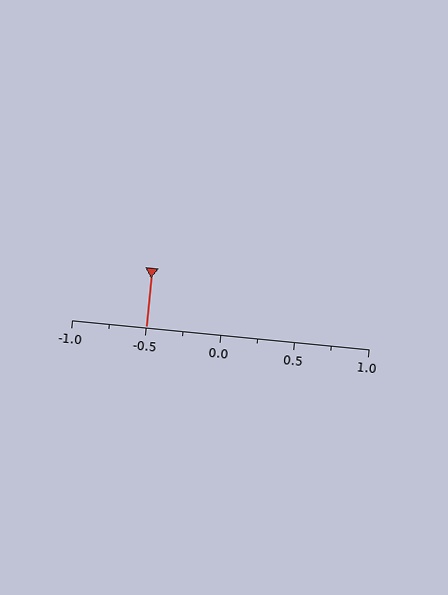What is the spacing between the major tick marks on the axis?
The major ticks are spaced 0.5 apart.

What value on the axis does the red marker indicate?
The marker indicates approximately -0.5.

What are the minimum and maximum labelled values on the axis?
The axis runs from -1.0 to 1.0.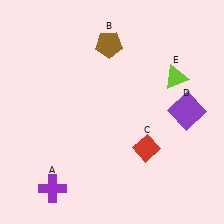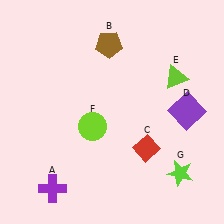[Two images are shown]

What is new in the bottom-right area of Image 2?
A lime star (G) was added in the bottom-right area of Image 2.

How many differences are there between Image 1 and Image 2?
There are 2 differences between the two images.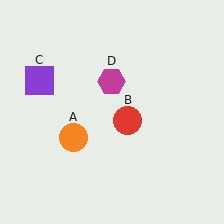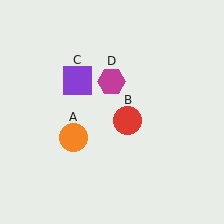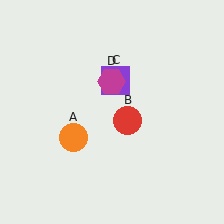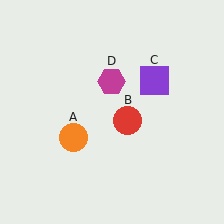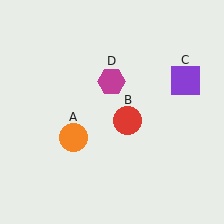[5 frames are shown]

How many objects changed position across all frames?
1 object changed position: purple square (object C).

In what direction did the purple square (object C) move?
The purple square (object C) moved right.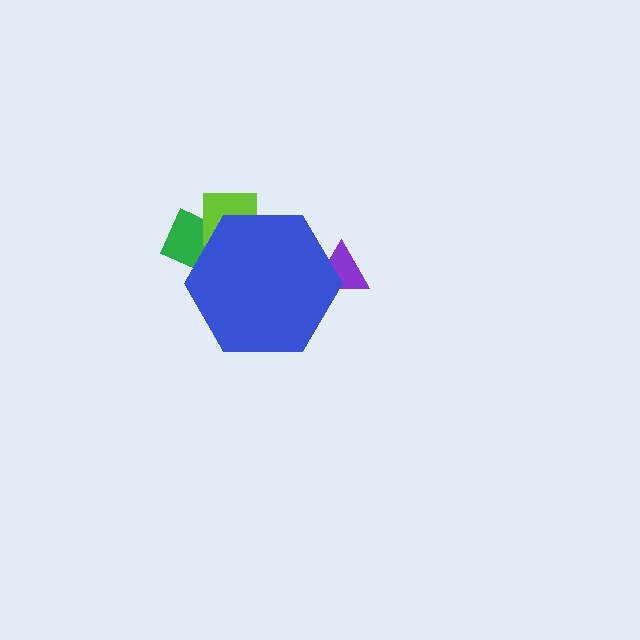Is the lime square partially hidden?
Yes, the lime square is partially hidden behind the blue hexagon.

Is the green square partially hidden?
Yes, the green square is partially hidden behind the blue hexagon.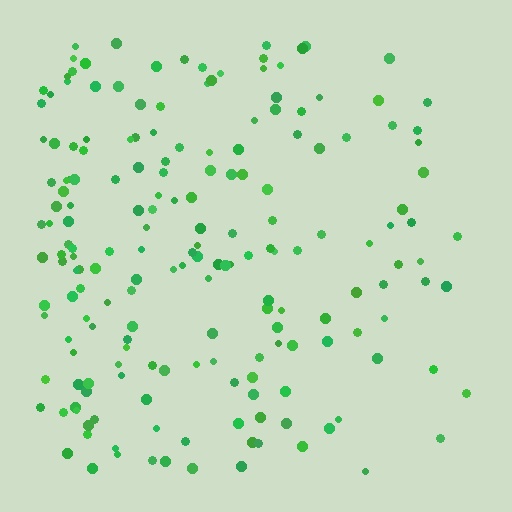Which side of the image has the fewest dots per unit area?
The right.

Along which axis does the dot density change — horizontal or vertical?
Horizontal.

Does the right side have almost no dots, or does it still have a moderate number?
Still a moderate number, just noticeably fewer than the left.